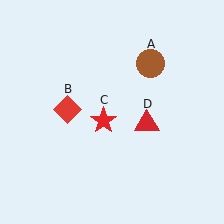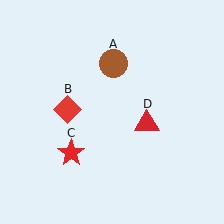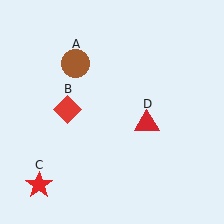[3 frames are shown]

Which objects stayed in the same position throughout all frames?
Red diamond (object B) and red triangle (object D) remained stationary.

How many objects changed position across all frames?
2 objects changed position: brown circle (object A), red star (object C).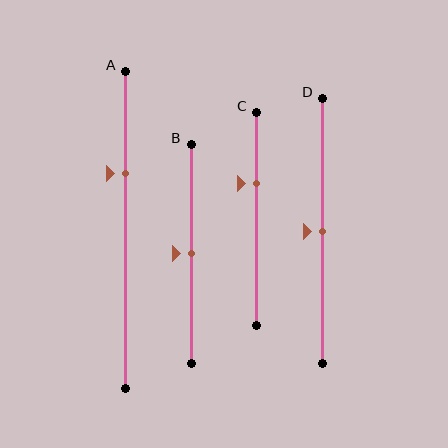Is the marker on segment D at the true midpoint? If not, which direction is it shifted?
Yes, the marker on segment D is at the true midpoint.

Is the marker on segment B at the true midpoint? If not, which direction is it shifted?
Yes, the marker on segment B is at the true midpoint.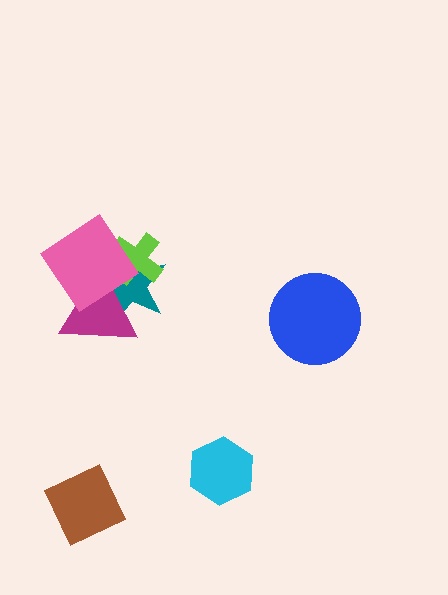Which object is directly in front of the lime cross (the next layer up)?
The magenta triangle is directly in front of the lime cross.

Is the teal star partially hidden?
Yes, it is partially covered by another shape.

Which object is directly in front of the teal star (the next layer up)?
The lime cross is directly in front of the teal star.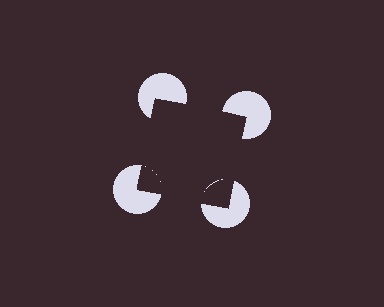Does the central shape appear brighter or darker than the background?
It typically appears slightly darker than the background, even though no actual brightness change is drawn.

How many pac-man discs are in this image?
There are 4 — one at each vertex of the illusory square.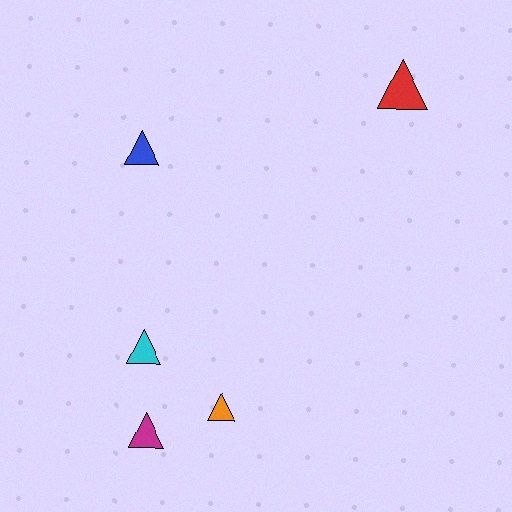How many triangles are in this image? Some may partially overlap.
There are 5 triangles.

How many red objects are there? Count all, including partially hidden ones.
There is 1 red object.